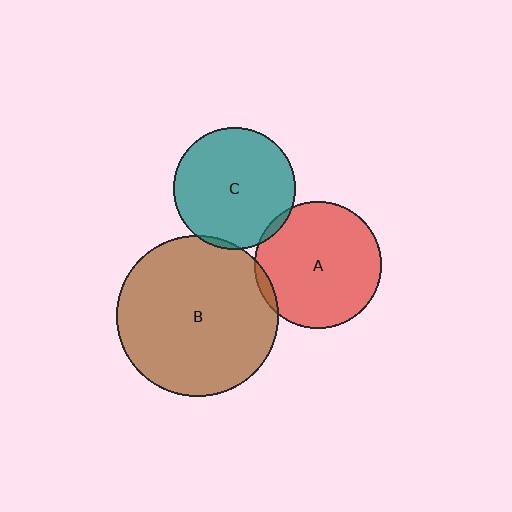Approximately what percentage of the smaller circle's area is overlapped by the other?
Approximately 5%.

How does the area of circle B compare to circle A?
Approximately 1.6 times.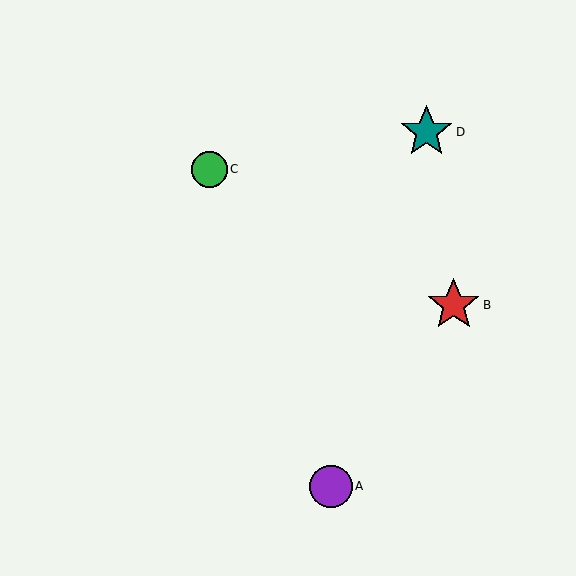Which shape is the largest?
The red star (labeled B) is the largest.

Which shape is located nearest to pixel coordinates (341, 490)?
The purple circle (labeled A) at (331, 486) is nearest to that location.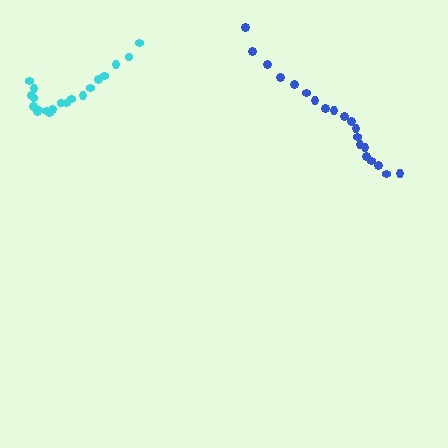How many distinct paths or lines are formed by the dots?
There are 2 distinct paths.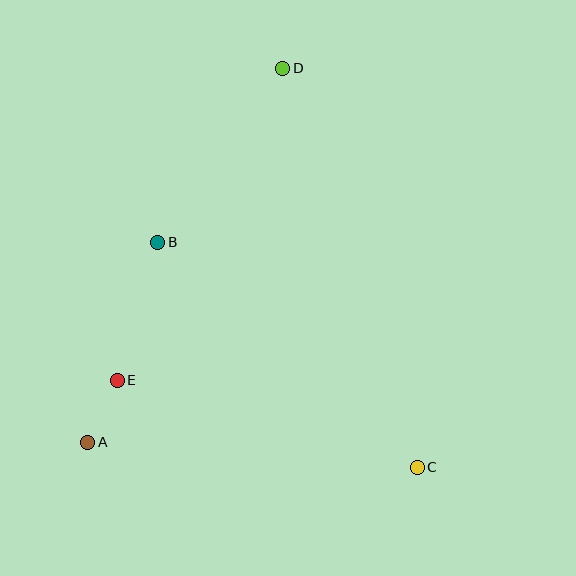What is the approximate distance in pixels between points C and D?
The distance between C and D is approximately 421 pixels.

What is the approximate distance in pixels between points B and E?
The distance between B and E is approximately 144 pixels.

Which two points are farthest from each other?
Points A and D are farthest from each other.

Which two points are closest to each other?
Points A and E are closest to each other.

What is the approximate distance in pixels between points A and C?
The distance between A and C is approximately 330 pixels.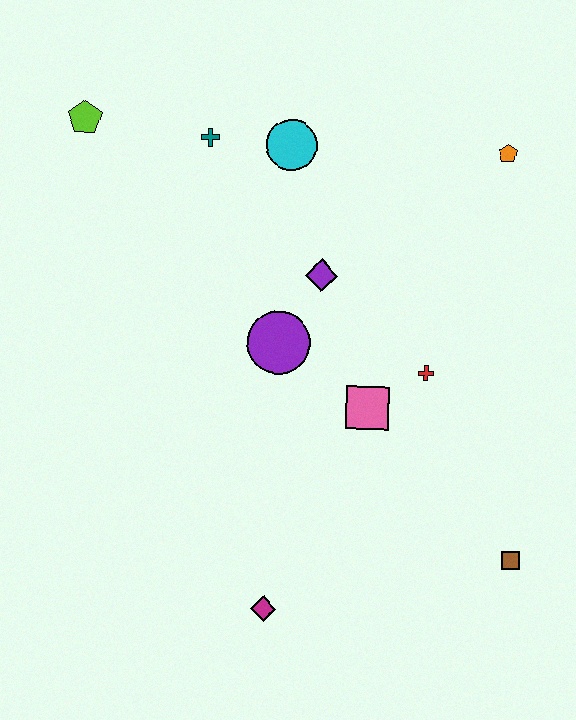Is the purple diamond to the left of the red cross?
Yes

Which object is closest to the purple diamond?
The purple circle is closest to the purple diamond.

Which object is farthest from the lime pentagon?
The brown square is farthest from the lime pentagon.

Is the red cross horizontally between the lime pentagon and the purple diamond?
No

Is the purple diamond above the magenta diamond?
Yes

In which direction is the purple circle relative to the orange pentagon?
The purple circle is to the left of the orange pentagon.